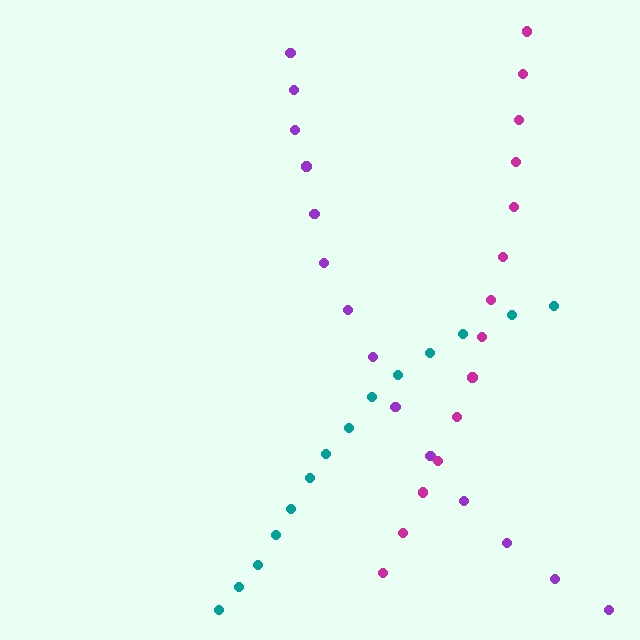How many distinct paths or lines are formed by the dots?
There are 3 distinct paths.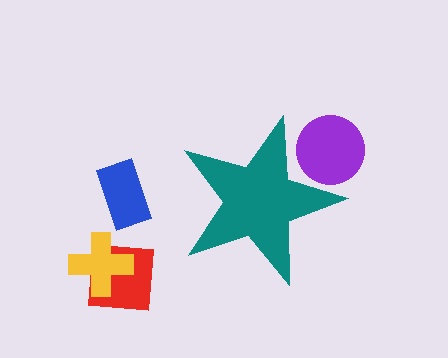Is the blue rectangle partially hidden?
No, the blue rectangle is fully visible.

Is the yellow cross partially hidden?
No, the yellow cross is fully visible.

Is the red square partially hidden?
No, the red square is fully visible.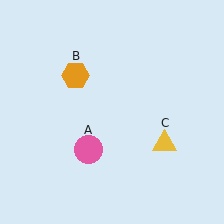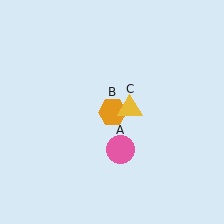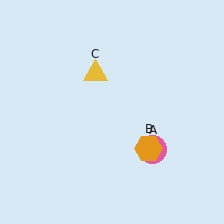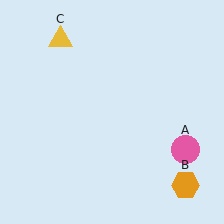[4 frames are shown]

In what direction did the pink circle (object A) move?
The pink circle (object A) moved right.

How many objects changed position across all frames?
3 objects changed position: pink circle (object A), orange hexagon (object B), yellow triangle (object C).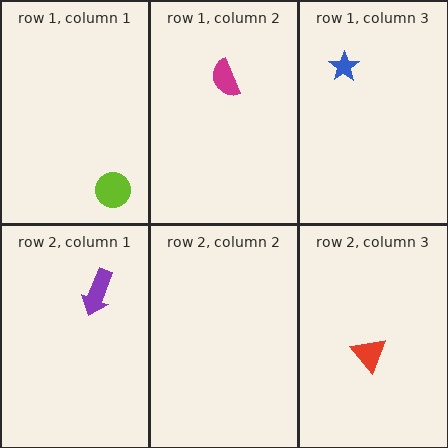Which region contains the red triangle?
The row 2, column 3 region.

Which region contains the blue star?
The row 1, column 3 region.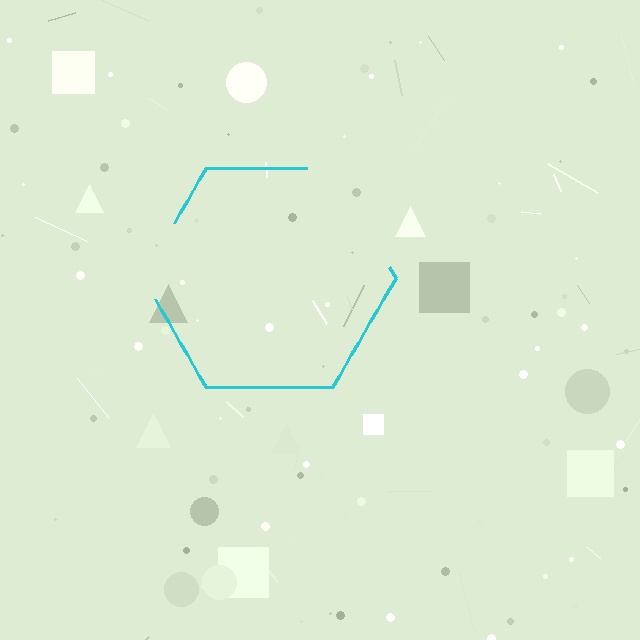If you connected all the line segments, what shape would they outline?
They would outline a hexagon.